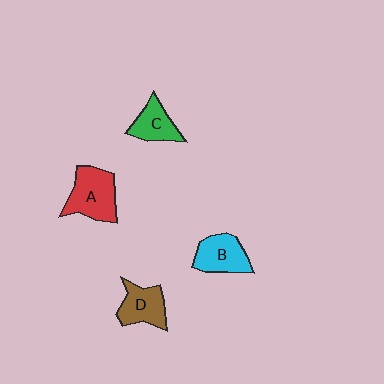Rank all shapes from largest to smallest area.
From largest to smallest: A (red), B (cyan), D (brown), C (green).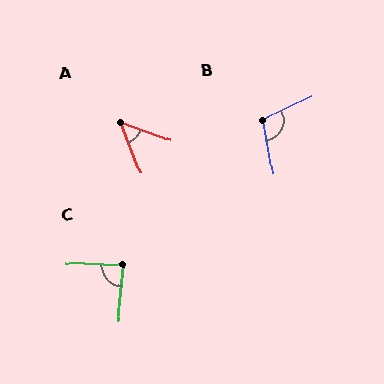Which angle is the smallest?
A, at approximately 48 degrees.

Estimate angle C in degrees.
Approximately 87 degrees.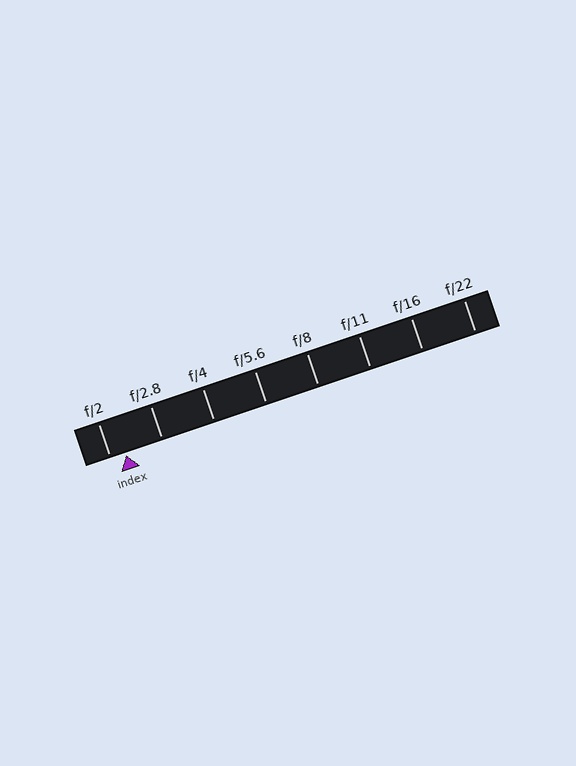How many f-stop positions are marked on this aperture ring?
There are 8 f-stop positions marked.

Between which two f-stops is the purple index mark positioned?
The index mark is between f/2 and f/2.8.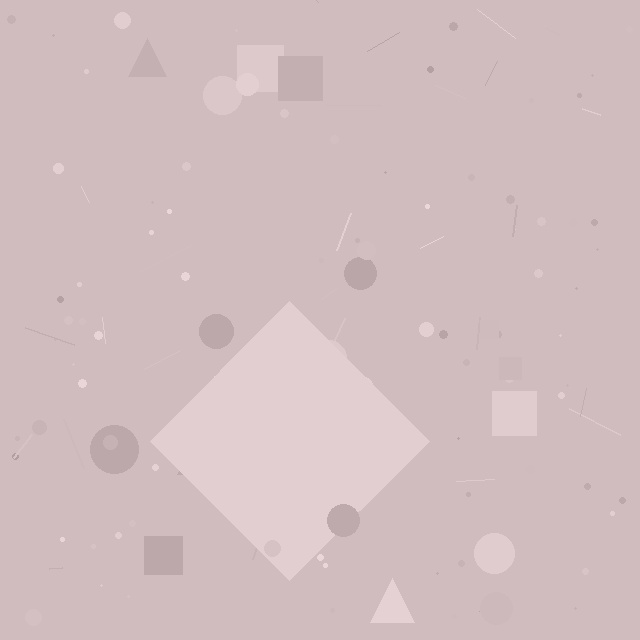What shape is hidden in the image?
A diamond is hidden in the image.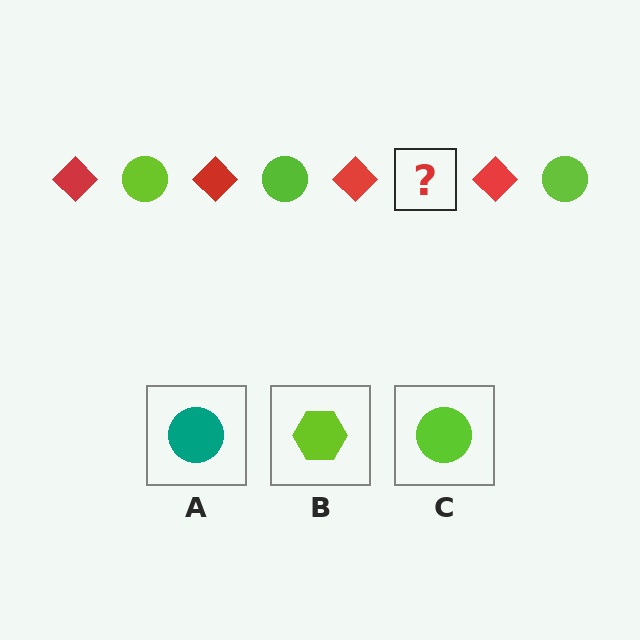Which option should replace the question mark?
Option C.